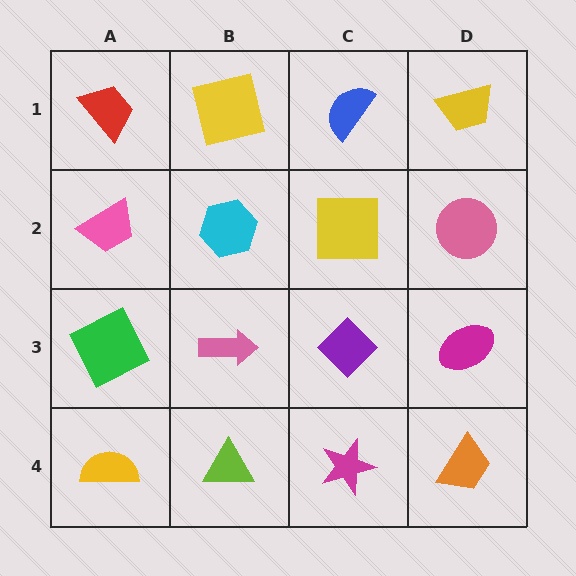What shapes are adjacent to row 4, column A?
A green square (row 3, column A), a lime triangle (row 4, column B).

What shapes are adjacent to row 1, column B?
A cyan hexagon (row 2, column B), a red trapezoid (row 1, column A), a blue semicircle (row 1, column C).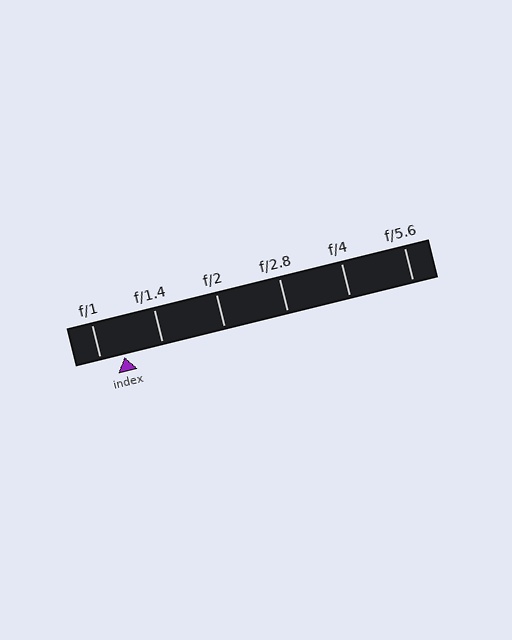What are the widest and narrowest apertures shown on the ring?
The widest aperture shown is f/1 and the narrowest is f/5.6.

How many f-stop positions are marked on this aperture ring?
There are 6 f-stop positions marked.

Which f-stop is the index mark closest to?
The index mark is closest to f/1.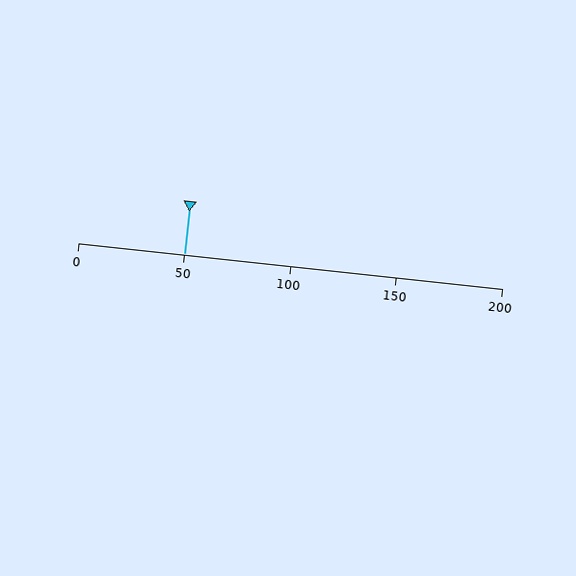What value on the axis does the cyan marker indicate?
The marker indicates approximately 50.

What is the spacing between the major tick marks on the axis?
The major ticks are spaced 50 apart.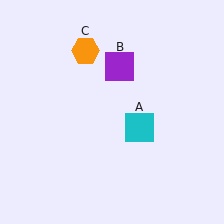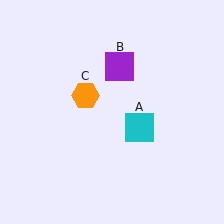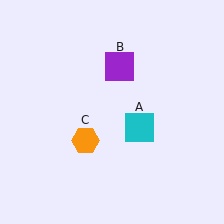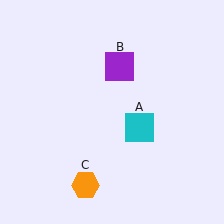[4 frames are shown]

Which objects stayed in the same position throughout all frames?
Cyan square (object A) and purple square (object B) remained stationary.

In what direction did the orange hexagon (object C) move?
The orange hexagon (object C) moved down.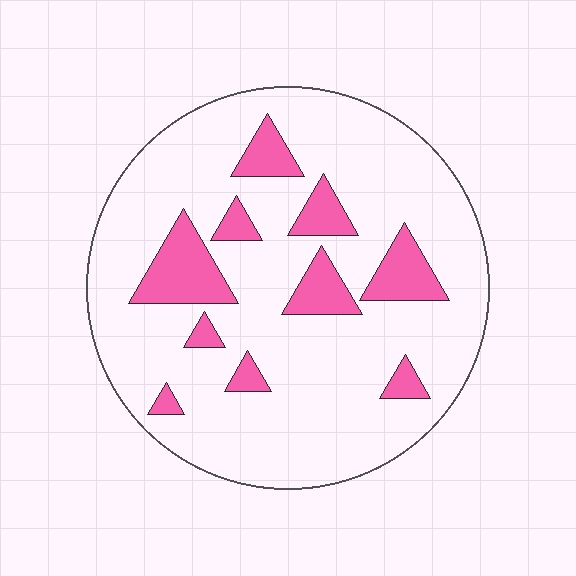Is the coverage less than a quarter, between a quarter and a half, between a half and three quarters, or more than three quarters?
Less than a quarter.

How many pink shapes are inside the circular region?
10.